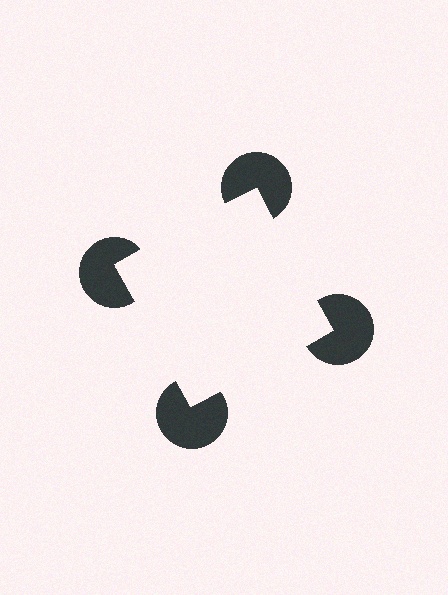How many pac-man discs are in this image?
There are 4 — one at each vertex of the illusory square.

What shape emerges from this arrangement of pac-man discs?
An illusory square — its edges are inferred from the aligned wedge cuts in the pac-man discs, not physically drawn.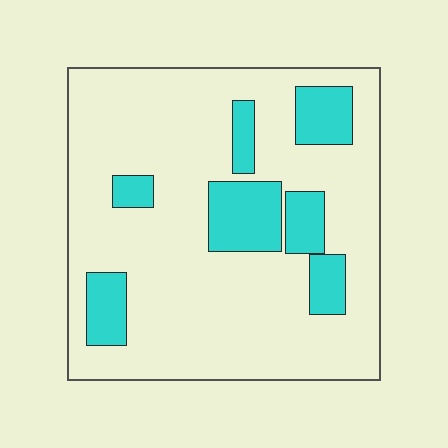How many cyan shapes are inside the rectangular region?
7.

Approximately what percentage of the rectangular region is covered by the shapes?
Approximately 20%.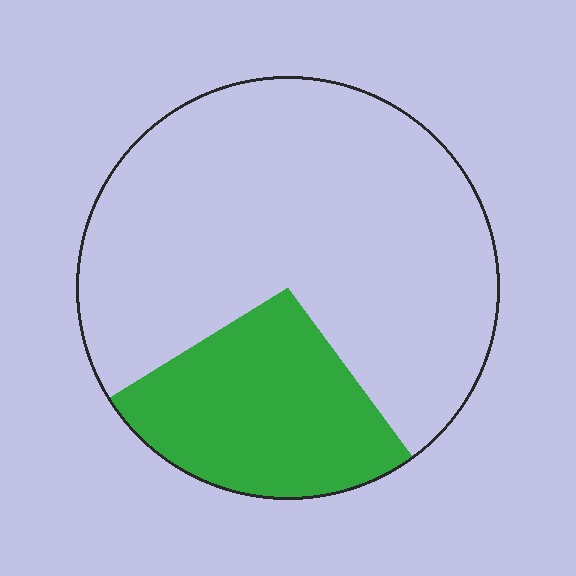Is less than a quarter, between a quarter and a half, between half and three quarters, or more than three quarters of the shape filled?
Between a quarter and a half.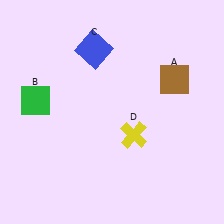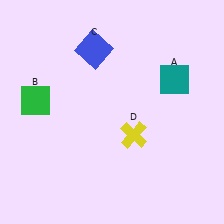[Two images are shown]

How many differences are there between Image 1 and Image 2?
There is 1 difference between the two images.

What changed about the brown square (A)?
In Image 1, A is brown. In Image 2, it changed to teal.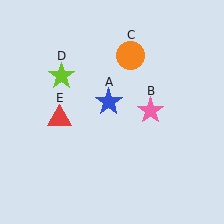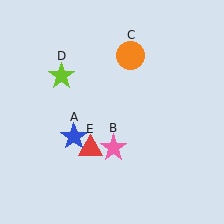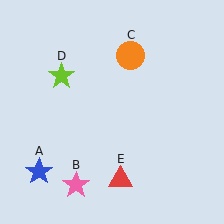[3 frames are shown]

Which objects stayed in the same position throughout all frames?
Orange circle (object C) and lime star (object D) remained stationary.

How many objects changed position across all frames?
3 objects changed position: blue star (object A), pink star (object B), red triangle (object E).